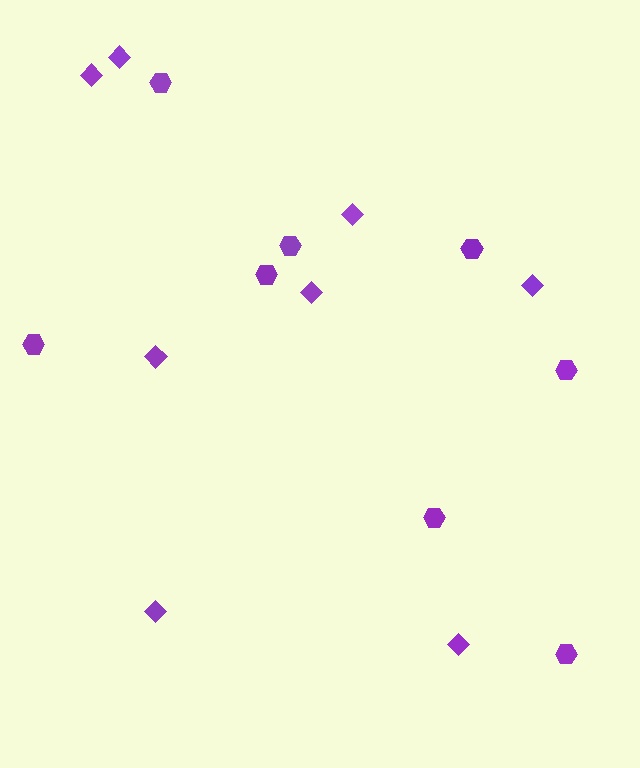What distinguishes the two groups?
There are 2 groups: one group of hexagons (8) and one group of diamonds (8).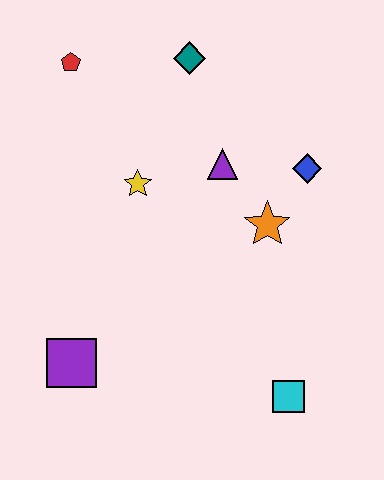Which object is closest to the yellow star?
The purple triangle is closest to the yellow star.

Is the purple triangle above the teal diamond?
No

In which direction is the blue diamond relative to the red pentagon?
The blue diamond is to the right of the red pentagon.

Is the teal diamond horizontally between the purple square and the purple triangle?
Yes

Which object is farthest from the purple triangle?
The purple square is farthest from the purple triangle.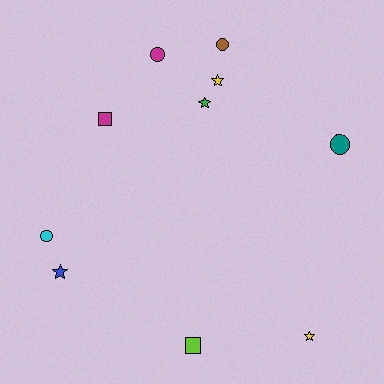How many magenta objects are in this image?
There are 2 magenta objects.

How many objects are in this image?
There are 10 objects.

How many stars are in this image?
There are 4 stars.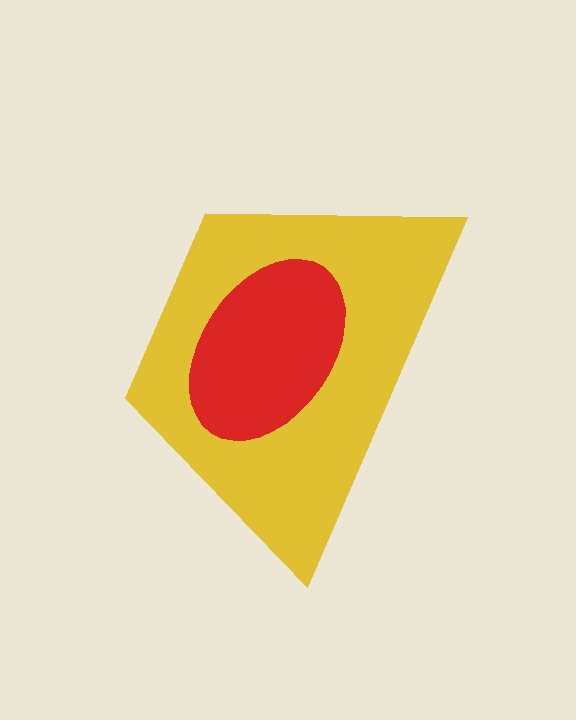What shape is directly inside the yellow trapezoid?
The red ellipse.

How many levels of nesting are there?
2.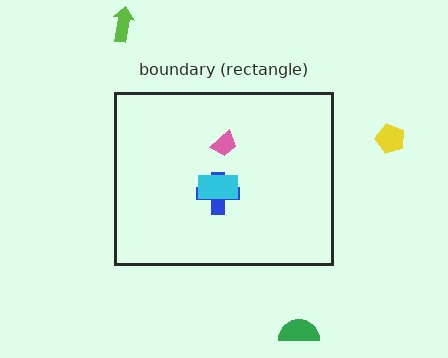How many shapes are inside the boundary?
3 inside, 3 outside.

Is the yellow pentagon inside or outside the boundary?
Outside.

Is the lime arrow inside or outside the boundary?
Outside.